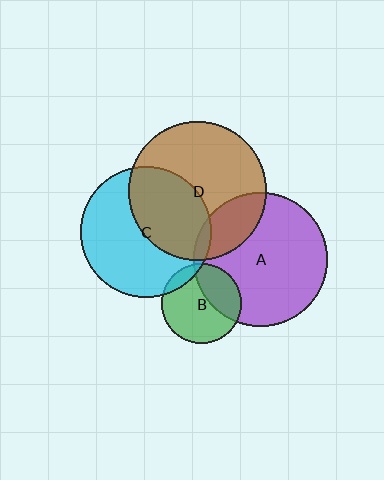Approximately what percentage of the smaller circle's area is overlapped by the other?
Approximately 40%.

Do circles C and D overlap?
Yes.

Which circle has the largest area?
Circle D (brown).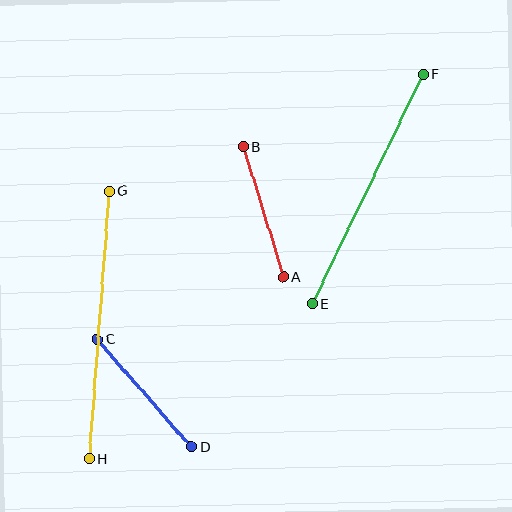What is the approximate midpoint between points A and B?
The midpoint is at approximately (264, 212) pixels.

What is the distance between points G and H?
The distance is approximately 269 pixels.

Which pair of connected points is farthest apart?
Points G and H are farthest apart.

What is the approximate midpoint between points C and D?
The midpoint is at approximately (144, 393) pixels.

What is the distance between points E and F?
The distance is approximately 255 pixels.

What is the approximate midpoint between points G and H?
The midpoint is at approximately (99, 325) pixels.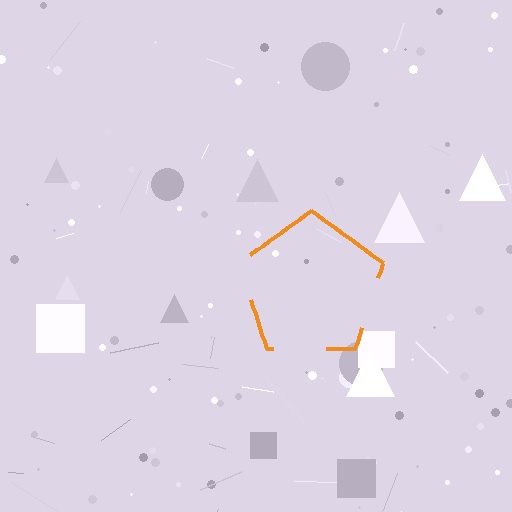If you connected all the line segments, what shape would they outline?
They would outline a pentagon.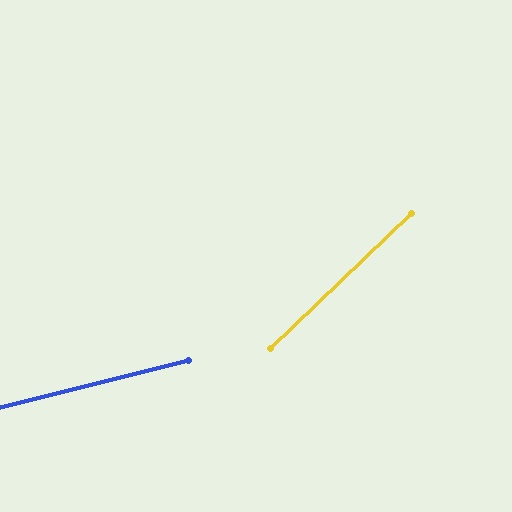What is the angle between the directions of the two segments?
Approximately 29 degrees.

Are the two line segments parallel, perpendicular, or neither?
Neither parallel nor perpendicular — they differ by about 29°.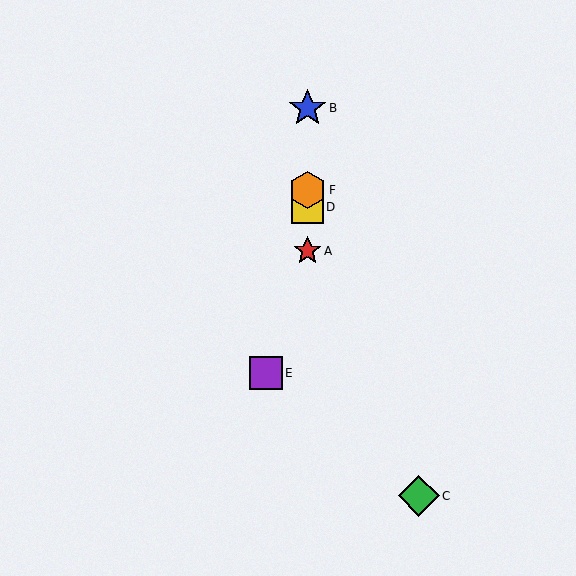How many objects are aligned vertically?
4 objects (A, B, D, F) are aligned vertically.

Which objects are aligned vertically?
Objects A, B, D, F are aligned vertically.